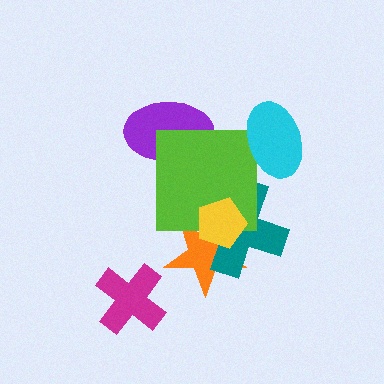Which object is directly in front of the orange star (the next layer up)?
The teal cross is directly in front of the orange star.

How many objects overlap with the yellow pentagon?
3 objects overlap with the yellow pentagon.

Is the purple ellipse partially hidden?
Yes, it is partially covered by another shape.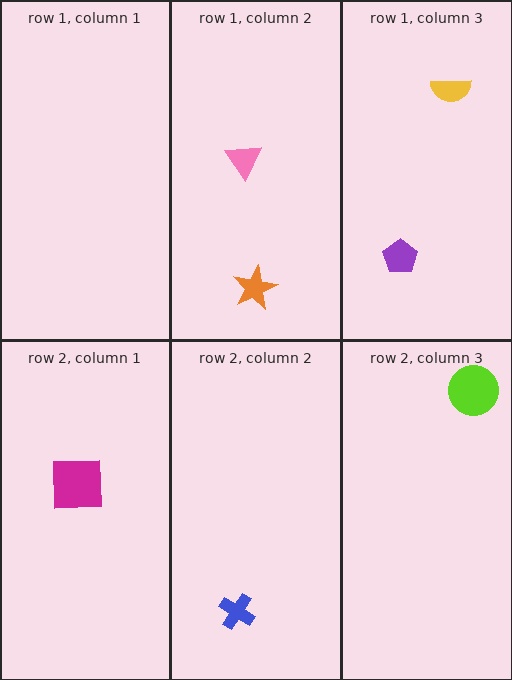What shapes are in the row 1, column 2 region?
The orange star, the pink triangle.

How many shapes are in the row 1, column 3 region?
2.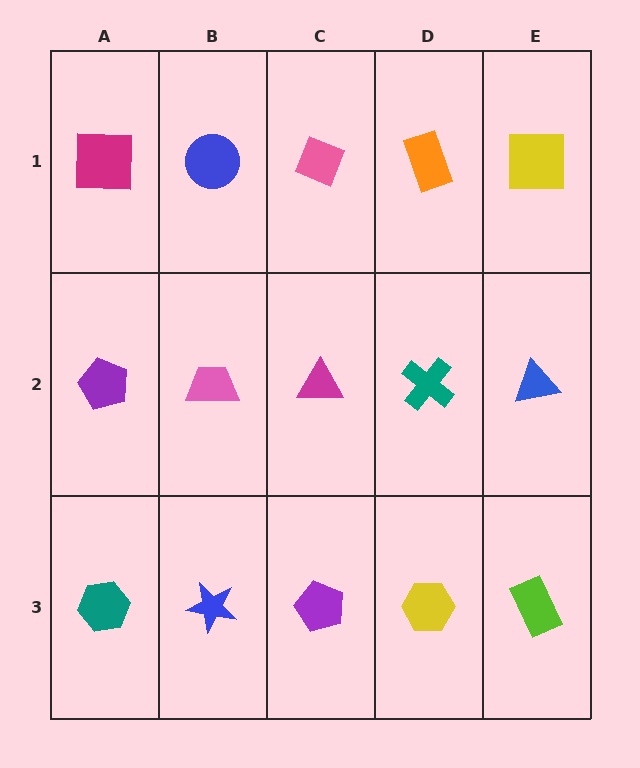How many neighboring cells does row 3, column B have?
3.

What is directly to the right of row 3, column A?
A blue star.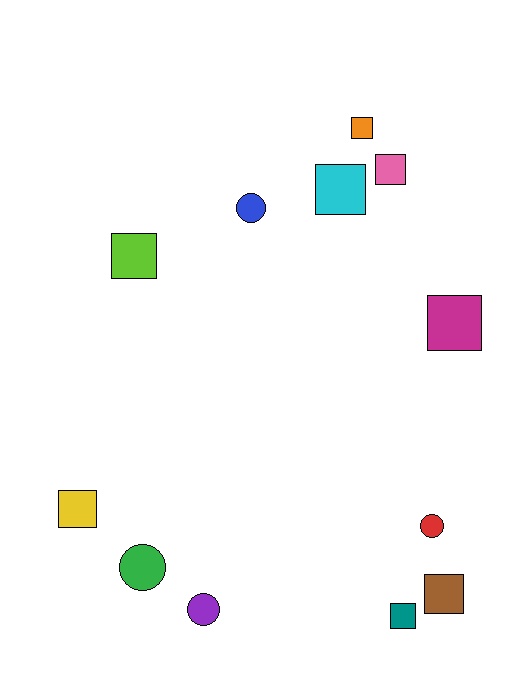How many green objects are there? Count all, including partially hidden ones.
There is 1 green object.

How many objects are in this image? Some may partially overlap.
There are 12 objects.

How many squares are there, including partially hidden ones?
There are 8 squares.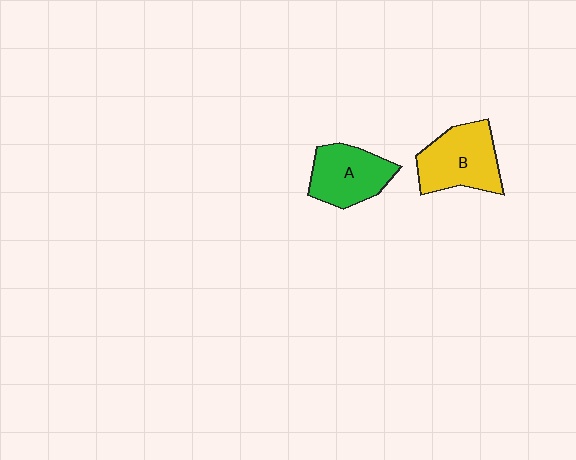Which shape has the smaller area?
Shape A (green).